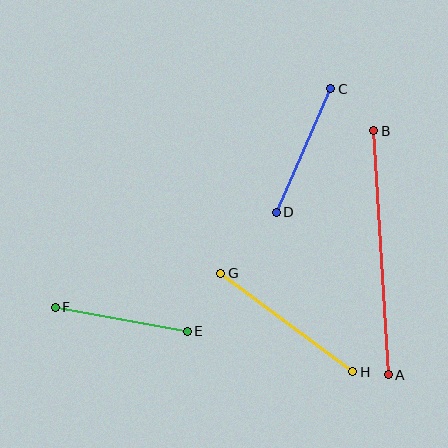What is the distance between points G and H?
The distance is approximately 165 pixels.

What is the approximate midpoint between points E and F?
The midpoint is at approximately (121, 319) pixels.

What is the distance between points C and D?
The distance is approximately 135 pixels.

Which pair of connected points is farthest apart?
Points A and B are farthest apart.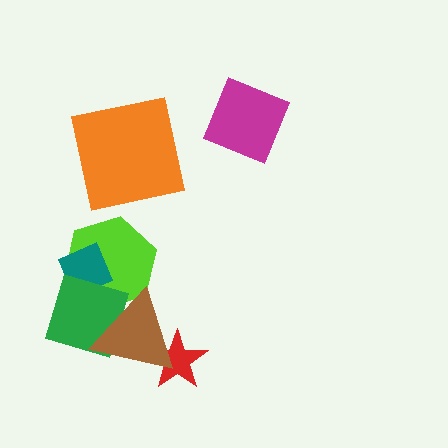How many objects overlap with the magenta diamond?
0 objects overlap with the magenta diamond.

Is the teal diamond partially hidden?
Yes, it is partially covered by another shape.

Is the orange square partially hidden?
No, no other shape covers it.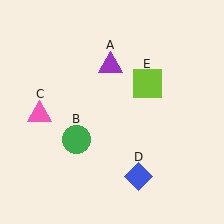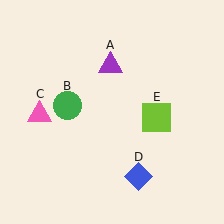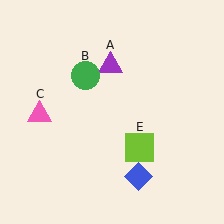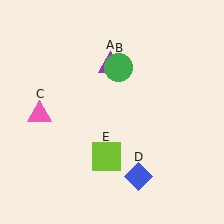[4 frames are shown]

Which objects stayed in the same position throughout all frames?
Purple triangle (object A) and pink triangle (object C) and blue diamond (object D) remained stationary.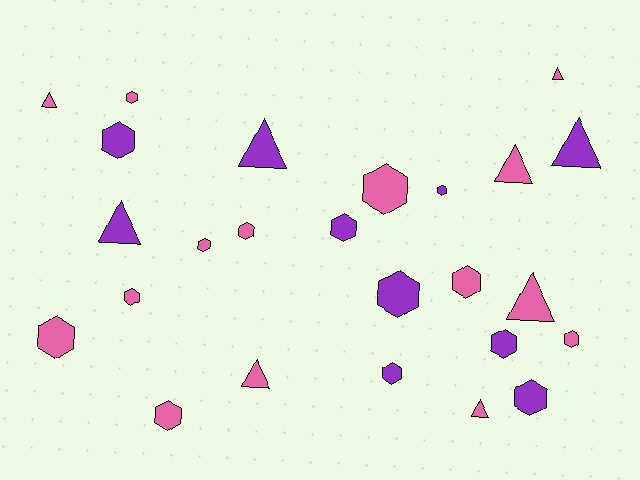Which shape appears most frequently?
Hexagon, with 16 objects.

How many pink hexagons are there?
There are 9 pink hexagons.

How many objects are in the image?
There are 25 objects.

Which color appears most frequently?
Pink, with 15 objects.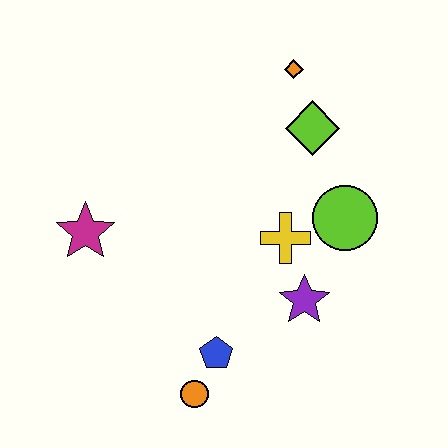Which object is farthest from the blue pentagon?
The orange diamond is farthest from the blue pentagon.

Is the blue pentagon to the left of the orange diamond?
Yes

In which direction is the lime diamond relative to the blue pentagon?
The lime diamond is above the blue pentagon.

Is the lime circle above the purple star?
Yes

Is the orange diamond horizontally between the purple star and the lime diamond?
No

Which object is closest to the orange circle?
The blue pentagon is closest to the orange circle.